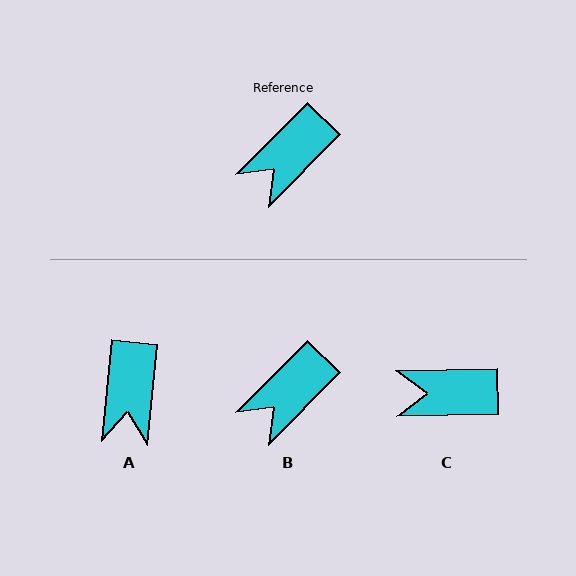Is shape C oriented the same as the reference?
No, it is off by about 44 degrees.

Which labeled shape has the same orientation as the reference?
B.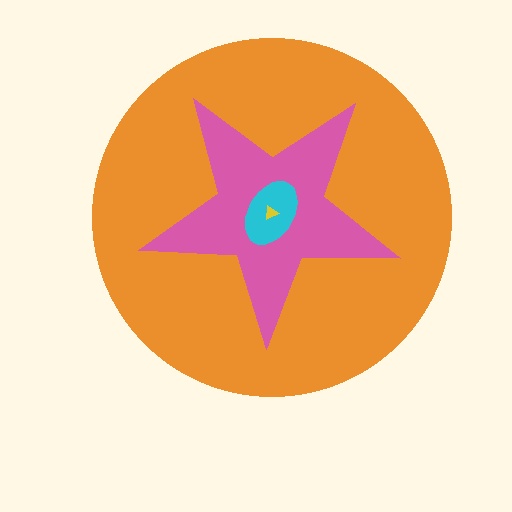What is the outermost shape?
The orange circle.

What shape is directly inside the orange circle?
The pink star.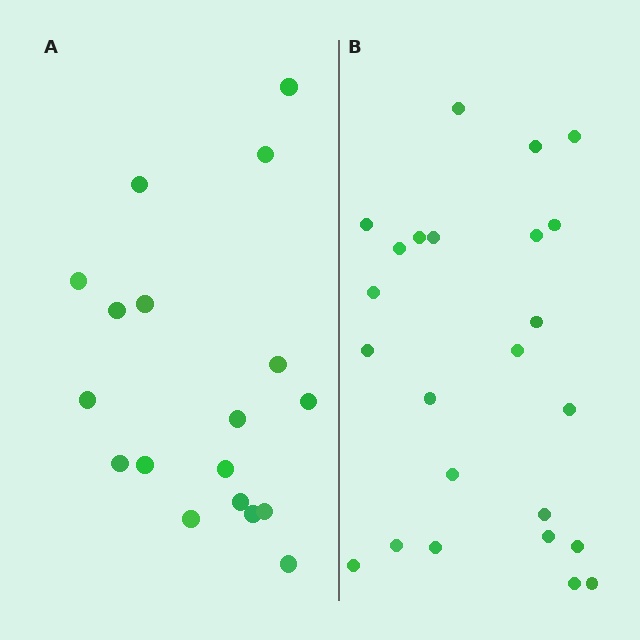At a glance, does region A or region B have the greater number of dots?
Region B (the right region) has more dots.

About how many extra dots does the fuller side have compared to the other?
Region B has about 6 more dots than region A.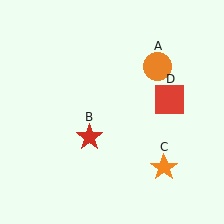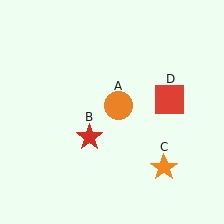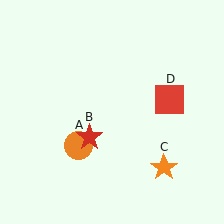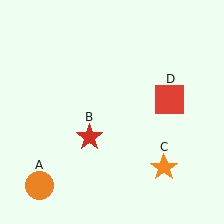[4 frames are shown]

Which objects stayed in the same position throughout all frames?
Red star (object B) and orange star (object C) and red square (object D) remained stationary.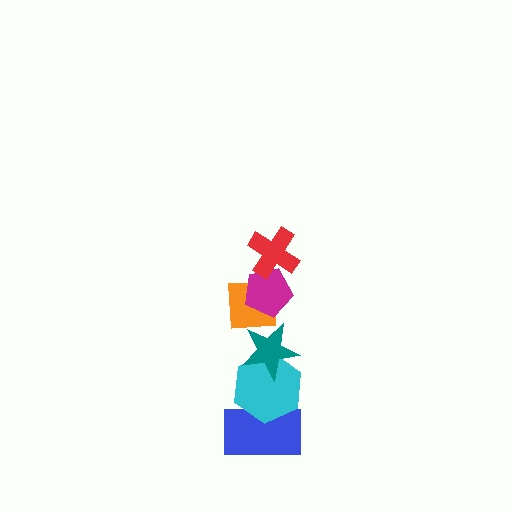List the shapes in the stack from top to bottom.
From top to bottom: the red cross, the magenta pentagon, the orange square, the teal star, the cyan hexagon, the blue rectangle.